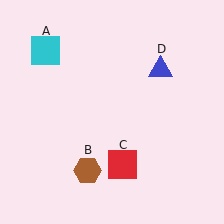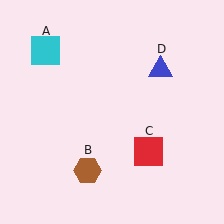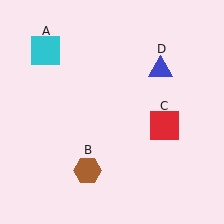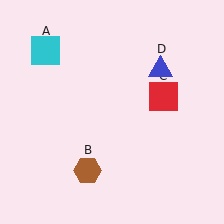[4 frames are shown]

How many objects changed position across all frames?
1 object changed position: red square (object C).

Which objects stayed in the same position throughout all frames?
Cyan square (object A) and brown hexagon (object B) and blue triangle (object D) remained stationary.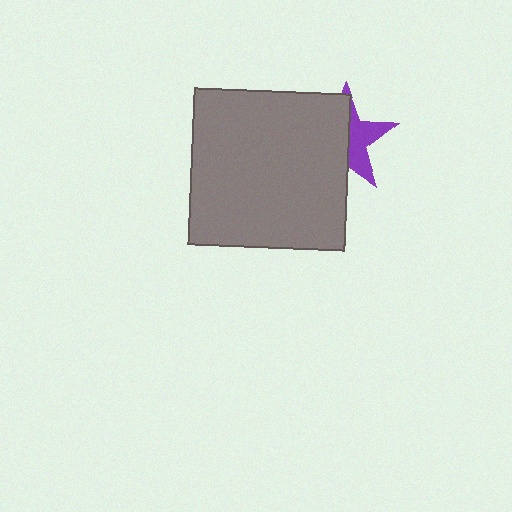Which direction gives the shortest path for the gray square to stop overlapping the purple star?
Moving left gives the shortest separation.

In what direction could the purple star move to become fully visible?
The purple star could move right. That would shift it out from behind the gray square entirely.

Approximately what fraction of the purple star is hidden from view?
Roughly 60% of the purple star is hidden behind the gray square.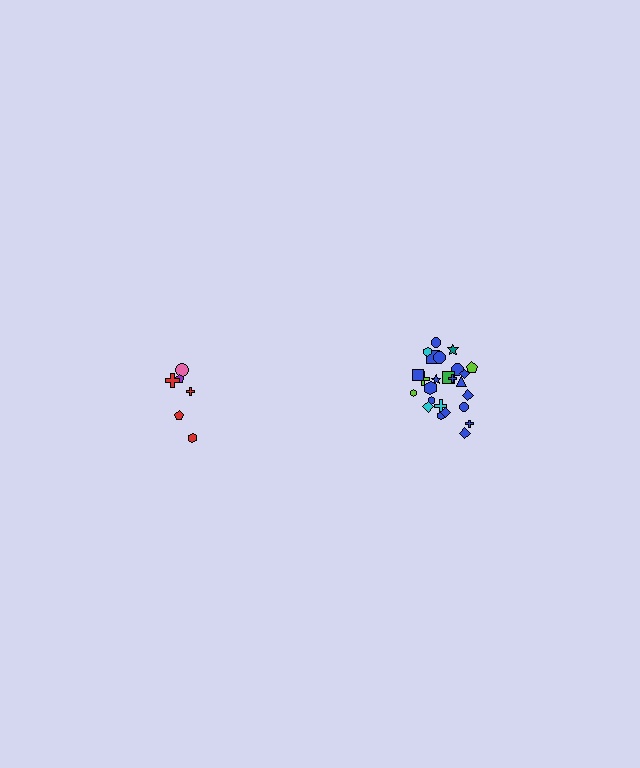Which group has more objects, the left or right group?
The right group.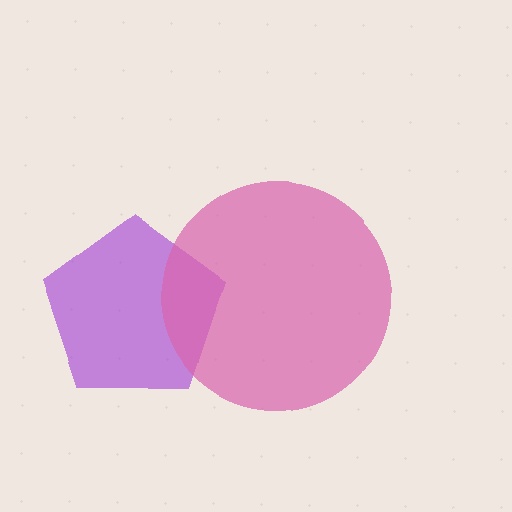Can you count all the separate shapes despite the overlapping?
Yes, there are 2 separate shapes.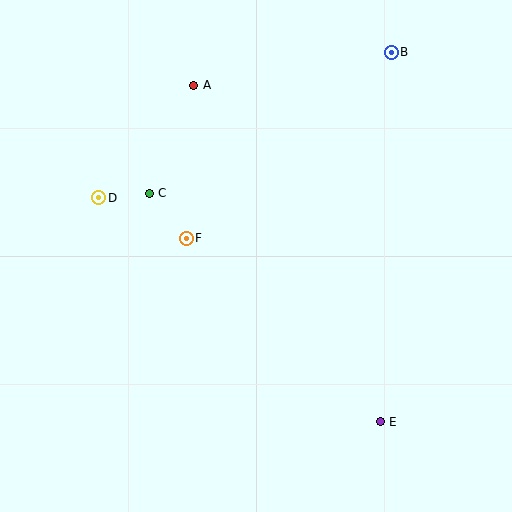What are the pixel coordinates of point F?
Point F is at (186, 238).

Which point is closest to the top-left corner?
Point A is closest to the top-left corner.